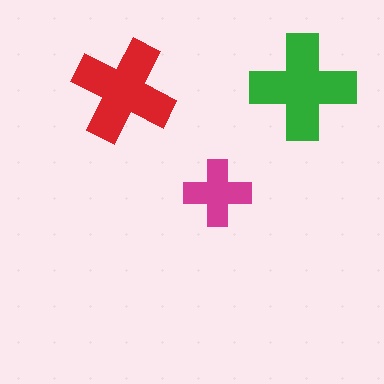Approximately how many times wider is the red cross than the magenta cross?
About 1.5 times wider.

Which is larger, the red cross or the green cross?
The green one.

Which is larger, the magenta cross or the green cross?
The green one.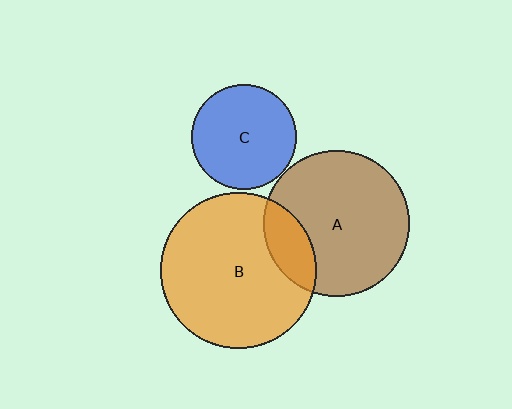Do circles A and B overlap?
Yes.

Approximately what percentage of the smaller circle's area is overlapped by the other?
Approximately 20%.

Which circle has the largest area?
Circle B (orange).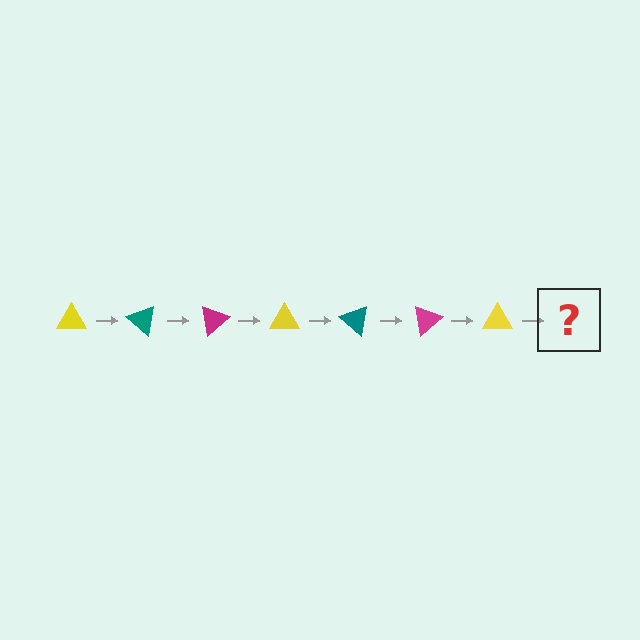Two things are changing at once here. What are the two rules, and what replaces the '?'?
The two rules are that it rotates 40 degrees each step and the color cycles through yellow, teal, and magenta. The '?' should be a teal triangle, rotated 280 degrees from the start.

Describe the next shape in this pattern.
It should be a teal triangle, rotated 280 degrees from the start.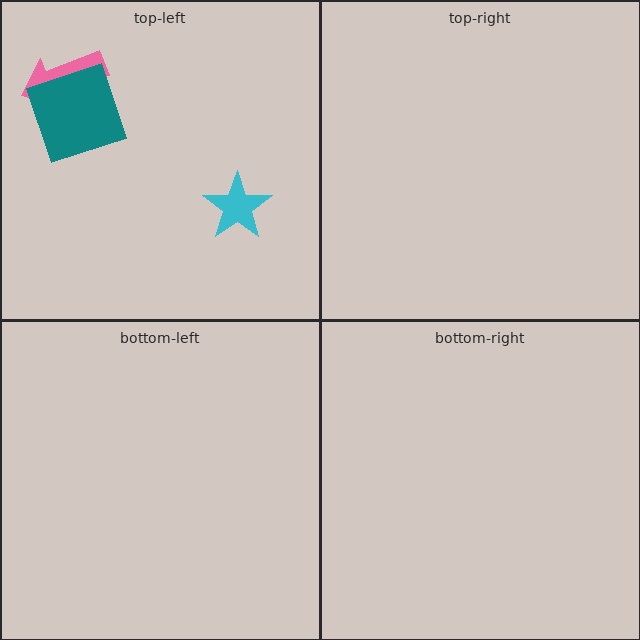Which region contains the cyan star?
The top-left region.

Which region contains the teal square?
The top-left region.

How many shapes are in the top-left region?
3.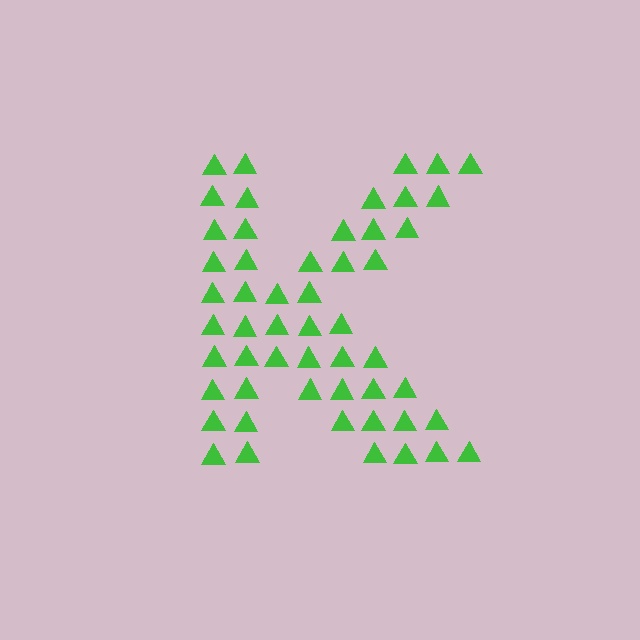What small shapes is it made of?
It is made of small triangles.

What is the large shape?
The large shape is the letter K.